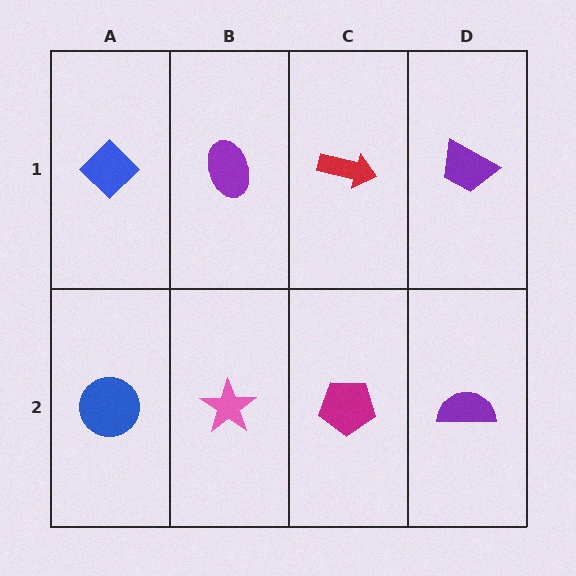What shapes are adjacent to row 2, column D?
A purple trapezoid (row 1, column D), a magenta pentagon (row 2, column C).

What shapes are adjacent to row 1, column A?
A blue circle (row 2, column A), a purple ellipse (row 1, column B).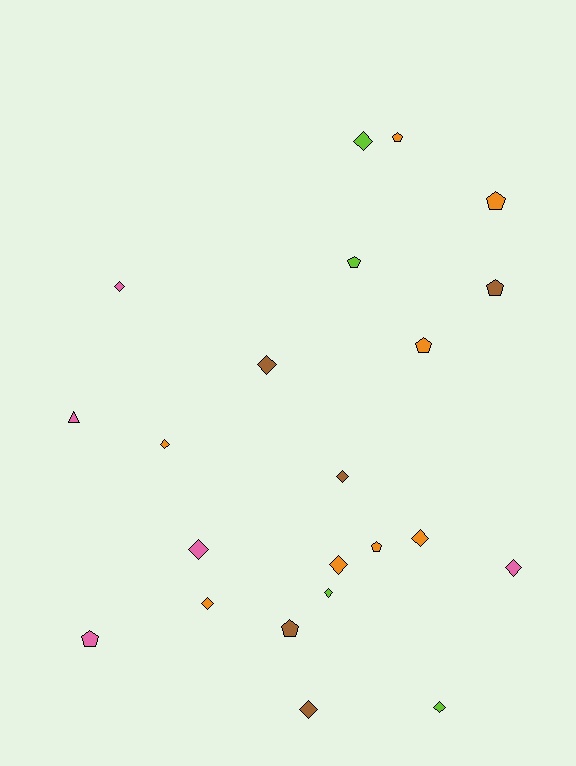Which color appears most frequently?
Orange, with 8 objects.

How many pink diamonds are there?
There are 3 pink diamonds.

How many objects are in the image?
There are 22 objects.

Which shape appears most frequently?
Diamond, with 13 objects.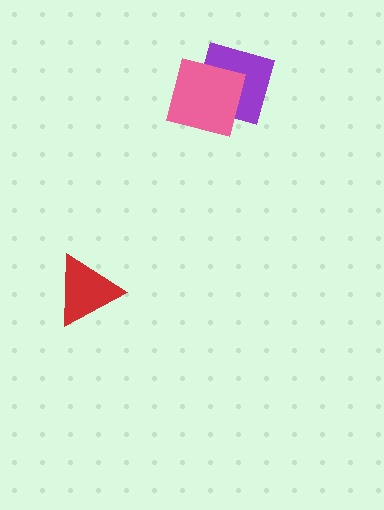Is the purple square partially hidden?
Yes, it is partially covered by another shape.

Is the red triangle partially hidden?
No, no other shape covers it.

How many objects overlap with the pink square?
1 object overlaps with the pink square.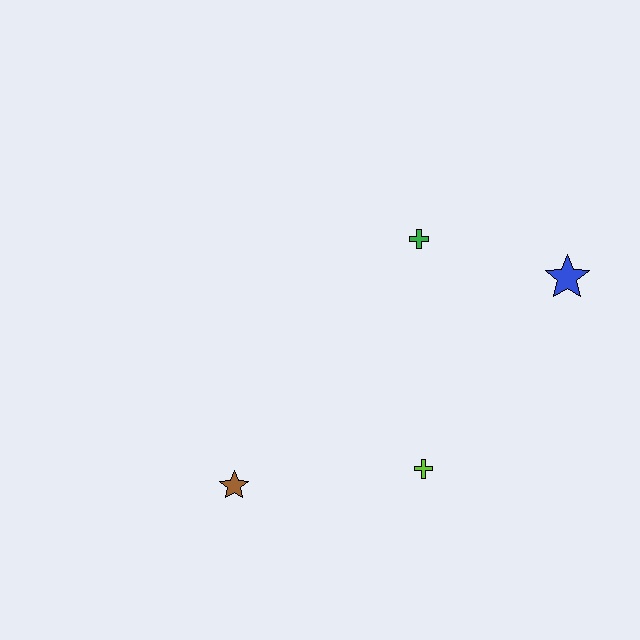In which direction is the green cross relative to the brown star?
The green cross is above the brown star.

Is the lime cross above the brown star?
Yes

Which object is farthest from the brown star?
The blue star is farthest from the brown star.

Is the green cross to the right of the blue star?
No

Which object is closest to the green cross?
The blue star is closest to the green cross.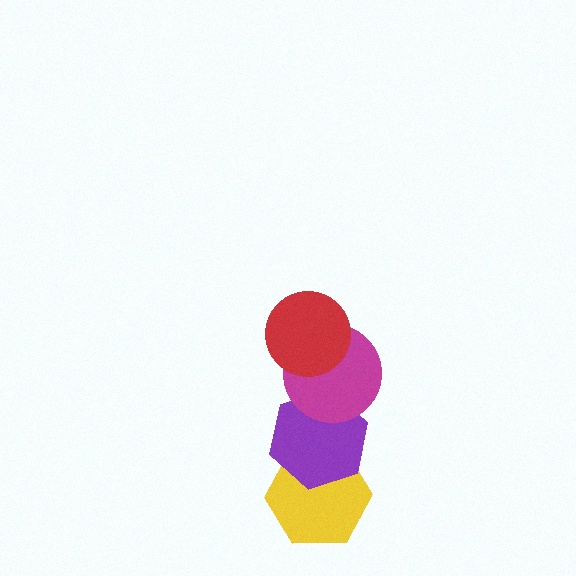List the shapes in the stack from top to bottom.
From top to bottom: the red circle, the magenta circle, the purple hexagon, the yellow hexagon.